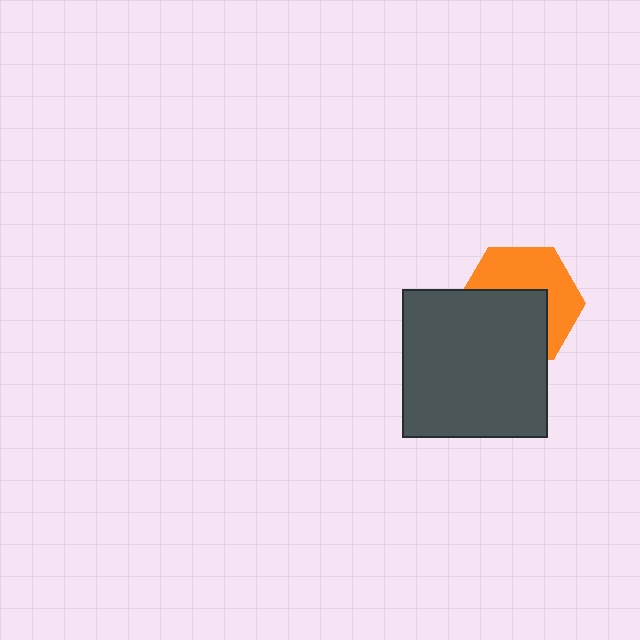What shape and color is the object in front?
The object in front is a dark gray rectangle.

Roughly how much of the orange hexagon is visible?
About half of it is visible (roughly 50%).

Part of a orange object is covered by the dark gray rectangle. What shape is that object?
It is a hexagon.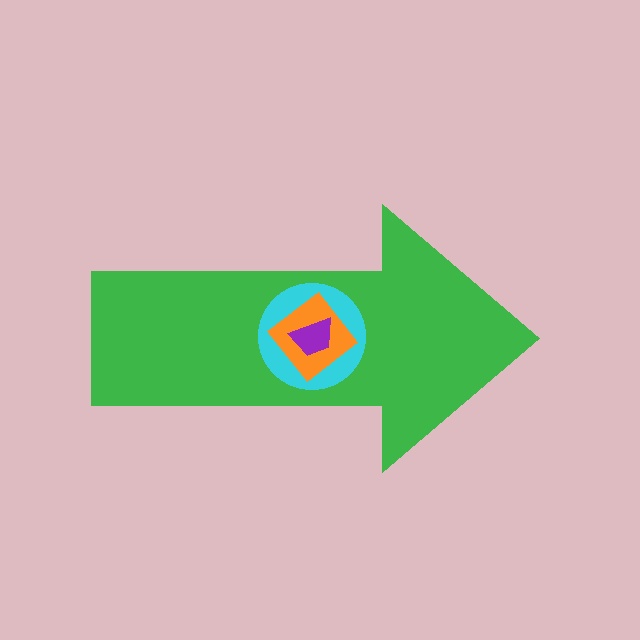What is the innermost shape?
The purple trapezoid.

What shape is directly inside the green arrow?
The cyan circle.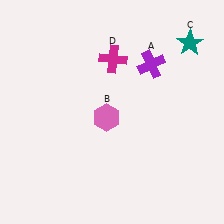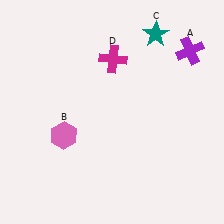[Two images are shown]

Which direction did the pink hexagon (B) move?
The pink hexagon (B) moved left.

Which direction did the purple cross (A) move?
The purple cross (A) moved right.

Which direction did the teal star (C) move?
The teal star (C) moved left.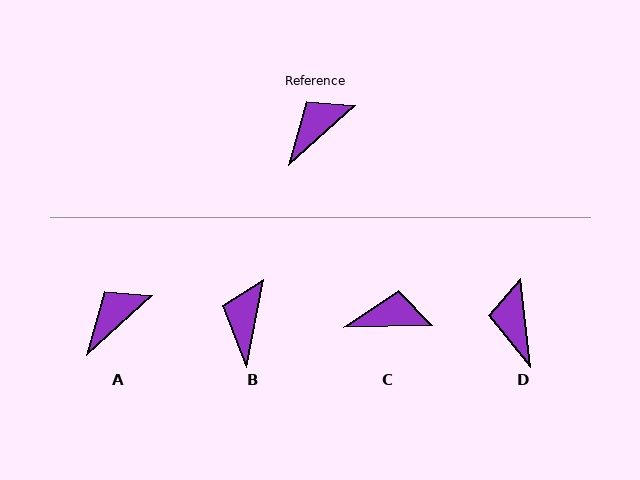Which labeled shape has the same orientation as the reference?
A.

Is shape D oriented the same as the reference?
No, it is off by about 54 degrees.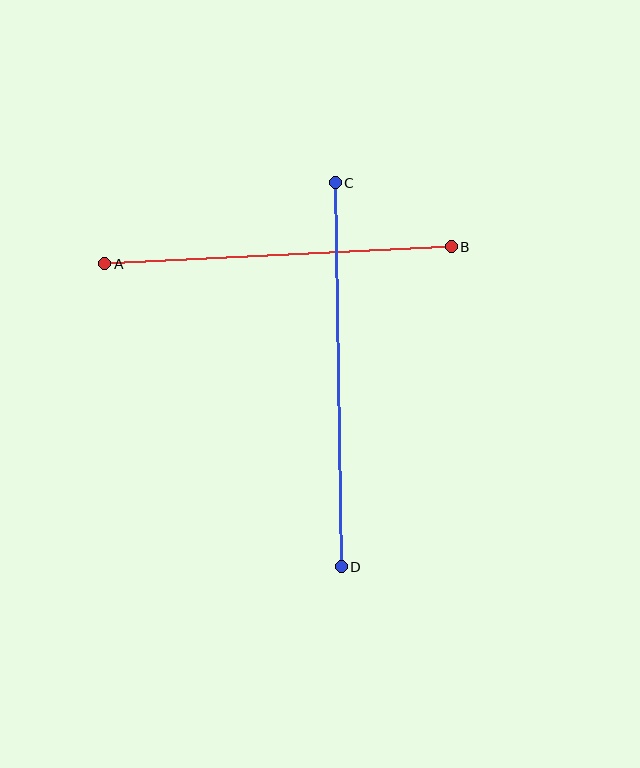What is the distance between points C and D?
The distance is approximately 384 pixels.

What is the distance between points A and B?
The distance is approximately 347 pixels.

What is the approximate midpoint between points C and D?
The midpoint is at approximately (338, 375) pixels.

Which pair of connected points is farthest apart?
Points C and D are farthest apart.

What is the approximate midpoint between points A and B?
The midpoint is at approximately (278, 255) pixels.